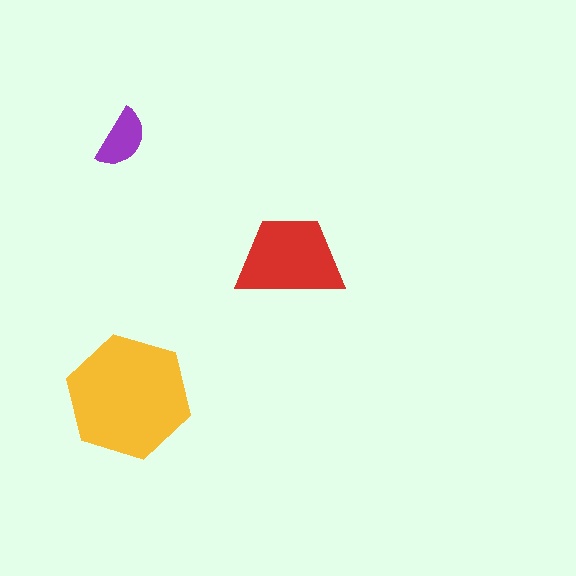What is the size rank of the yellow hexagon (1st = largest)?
1st.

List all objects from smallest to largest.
The purple semicircle, the red trapezoid, the yellow hexagon.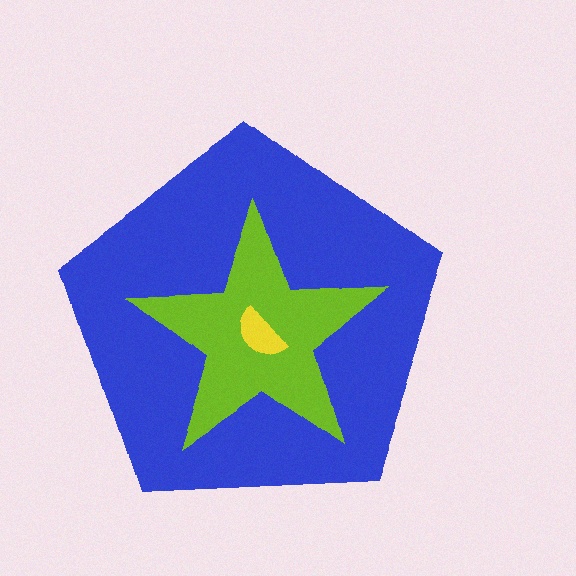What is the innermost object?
The yellow semicircle.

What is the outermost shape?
The blue pentagon.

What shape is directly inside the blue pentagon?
The lime star.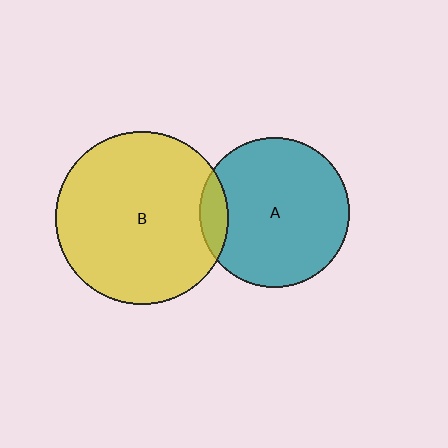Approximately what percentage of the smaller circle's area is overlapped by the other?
Approximately 10%.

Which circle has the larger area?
Circle B (yellow).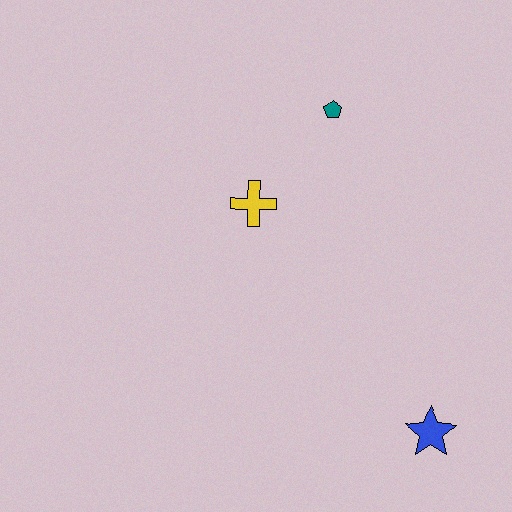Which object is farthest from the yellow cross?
The blue star is farthest from the yellow cross.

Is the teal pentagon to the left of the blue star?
Yes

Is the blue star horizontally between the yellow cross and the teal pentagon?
No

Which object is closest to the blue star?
The yellow cross is closest to the blue star.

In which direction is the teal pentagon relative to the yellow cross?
The teal pentagon is above the yellow cross.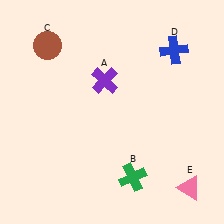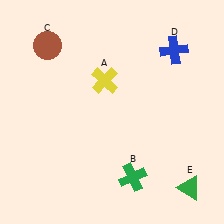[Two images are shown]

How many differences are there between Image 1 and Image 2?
There are 2 differences between the two images.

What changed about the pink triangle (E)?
In Image 1, E is pink. In Image 2, it changed to green.